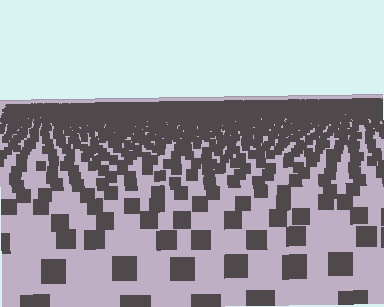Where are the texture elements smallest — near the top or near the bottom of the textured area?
Near the top.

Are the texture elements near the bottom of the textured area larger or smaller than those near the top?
Larger. Near the bottom, elements are closer to the viewer and appear at a bigger on-screen size.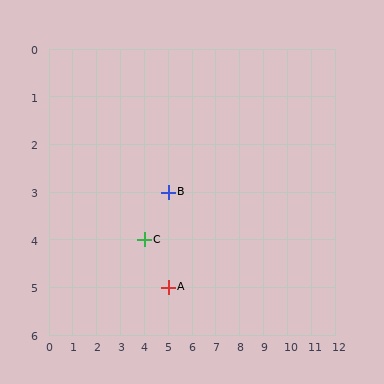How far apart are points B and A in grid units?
Points B and A are 2 rows apart.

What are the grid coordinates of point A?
Point A is at grid coordinates (5, 5).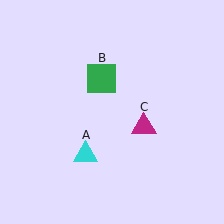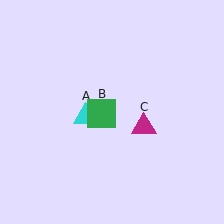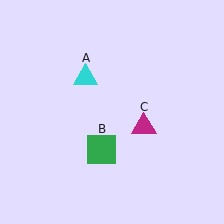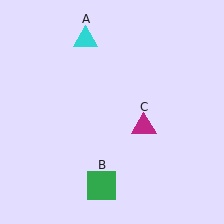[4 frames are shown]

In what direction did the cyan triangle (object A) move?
The cyan triangle (object A) moved up.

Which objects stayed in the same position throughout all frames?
Magenta triangle (object C) remained stationary.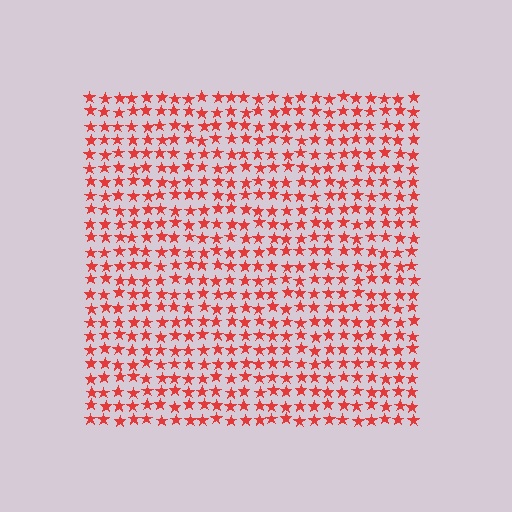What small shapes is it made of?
It is made of small stars.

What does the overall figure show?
The overall figure shows a square.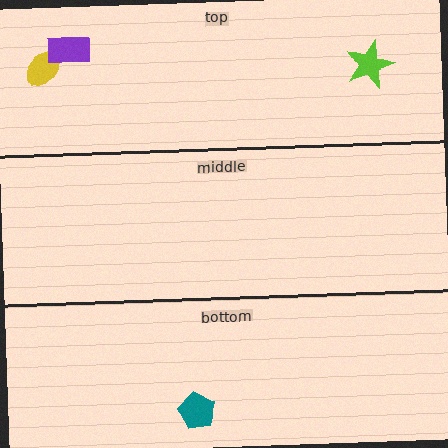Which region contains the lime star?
The top region.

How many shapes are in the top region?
3.